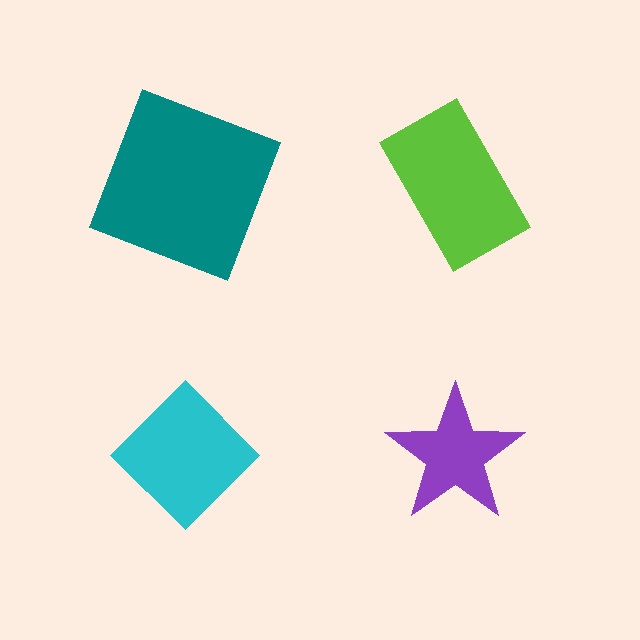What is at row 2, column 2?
A purple star.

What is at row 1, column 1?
A teal square.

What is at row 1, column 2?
A lime rectangle.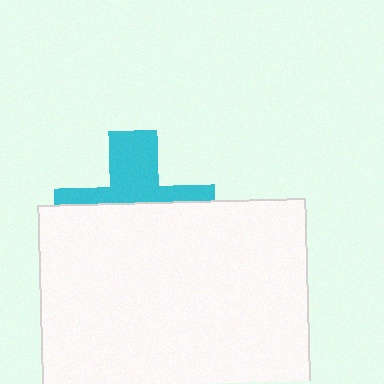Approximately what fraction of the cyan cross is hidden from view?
Roughly 60% of the cyan cross is hidden behind the white rectangle.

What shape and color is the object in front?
The object in front is a white rectangle.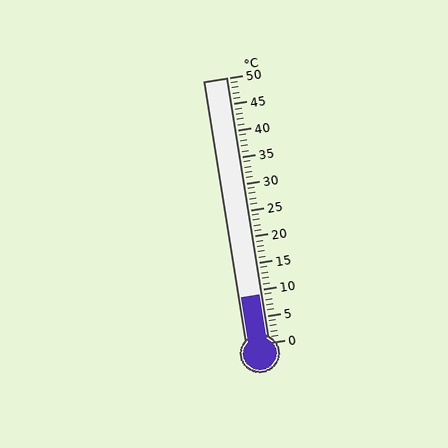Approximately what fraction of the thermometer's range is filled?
The thermometer is filled to approximately 20% of its range.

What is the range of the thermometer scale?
The thermometer scale ranges from 0°C to 50°C.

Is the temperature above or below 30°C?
The temperature is below 30°C.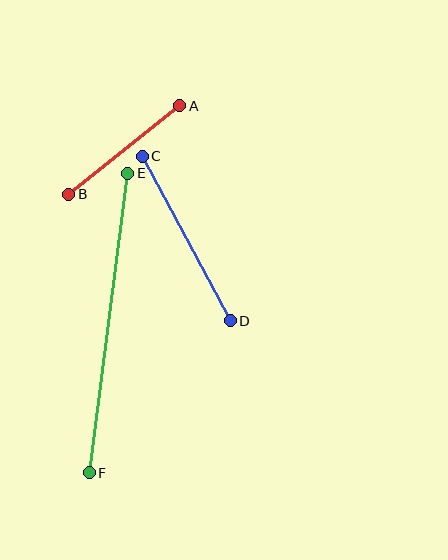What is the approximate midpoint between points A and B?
The midpoint is at approximately (124, 150) pixels.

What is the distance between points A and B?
The distance is approximately 142 pixels.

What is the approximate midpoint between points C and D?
The midpoint is at approximately (186, 238) pixels.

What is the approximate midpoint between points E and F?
The midpoint is at approximately (109, 323) pixels.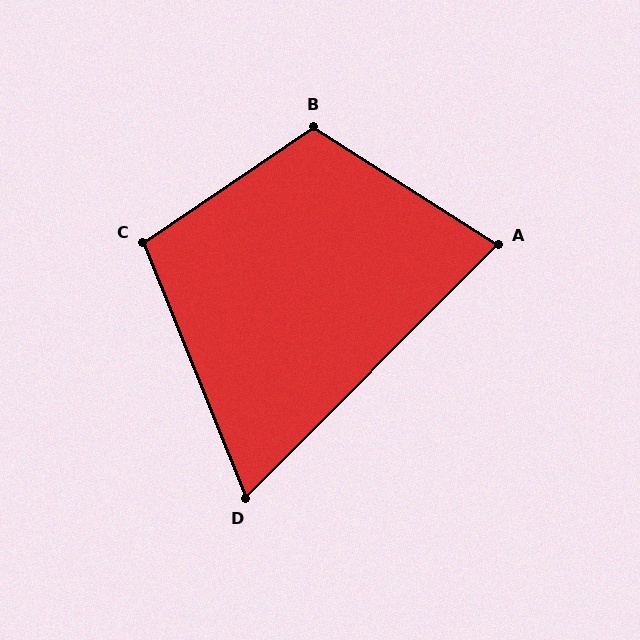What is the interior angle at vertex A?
Approximately 78 degrees (acute).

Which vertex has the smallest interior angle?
D, at approximately 67 degrees.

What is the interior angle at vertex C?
Approximately 102 degrees (obtuse).